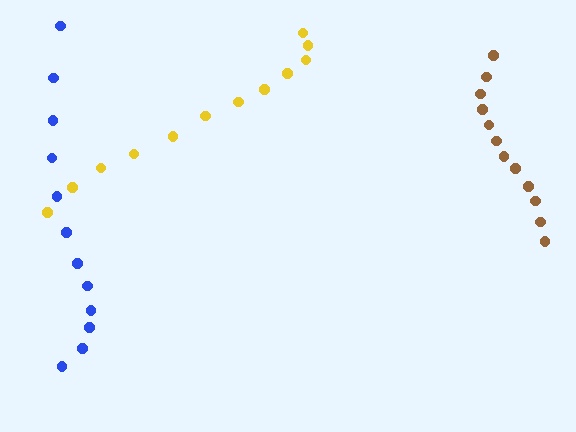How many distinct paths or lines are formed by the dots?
There are 3 distinct paths.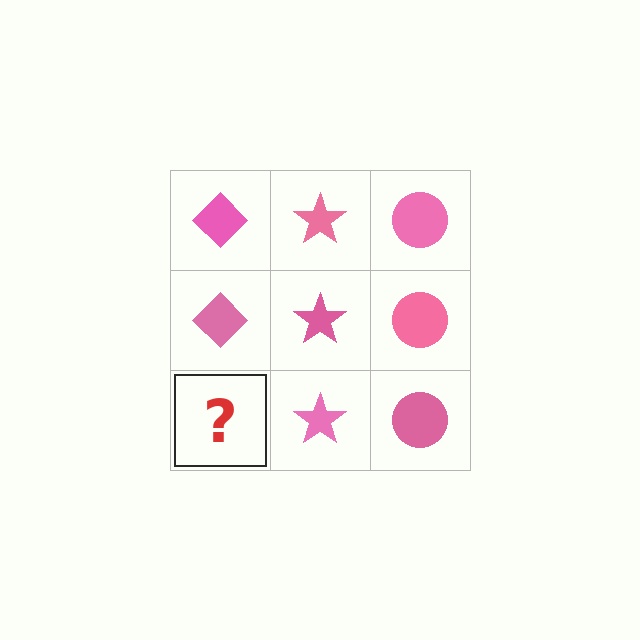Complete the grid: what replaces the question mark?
The question mark should be replaced with a pink diamond.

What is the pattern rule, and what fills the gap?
The rule is that each column has a consistent shape. The gap should be filled with a pink diamond.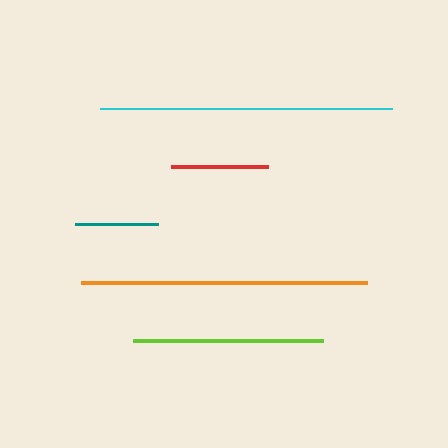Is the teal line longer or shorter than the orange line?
The orange line is longer than the teal line.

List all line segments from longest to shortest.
From longest to shortest: cyan, orange, lime, red, teal.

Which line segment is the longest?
The cyan line is the longest at approximately 292 pixels.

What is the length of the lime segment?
The lime segment is approximately 190 pixels long.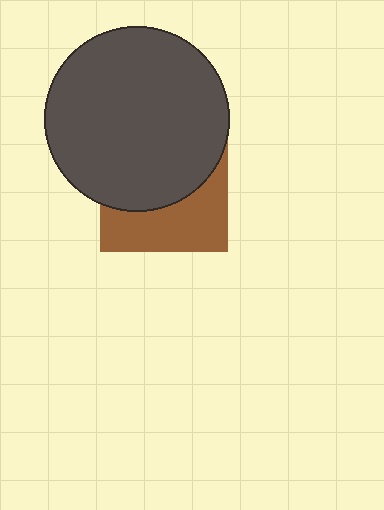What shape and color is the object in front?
The object in front is a dark gray circle.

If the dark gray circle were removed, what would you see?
You would see the complete brown square.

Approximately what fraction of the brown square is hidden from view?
Roughly 58% of the brown square is hidden behind the dark gray circle.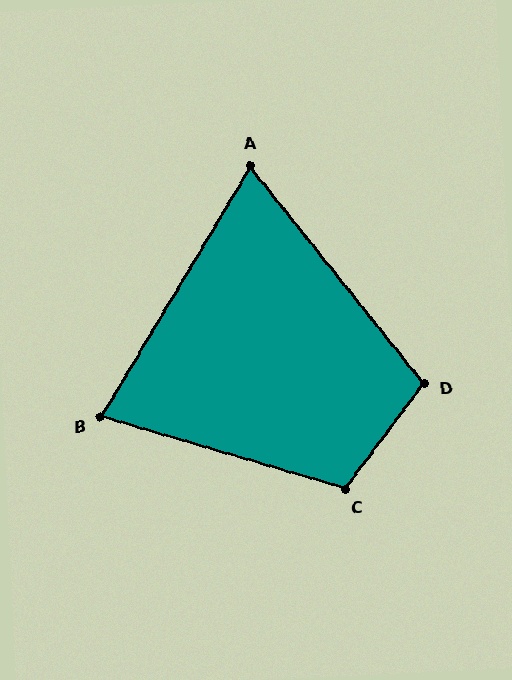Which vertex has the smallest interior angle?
A, at approximately 70 degrees.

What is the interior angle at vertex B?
Approximately 75 degrees (acute).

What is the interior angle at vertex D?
Approximately 105 degrees (obtuse).